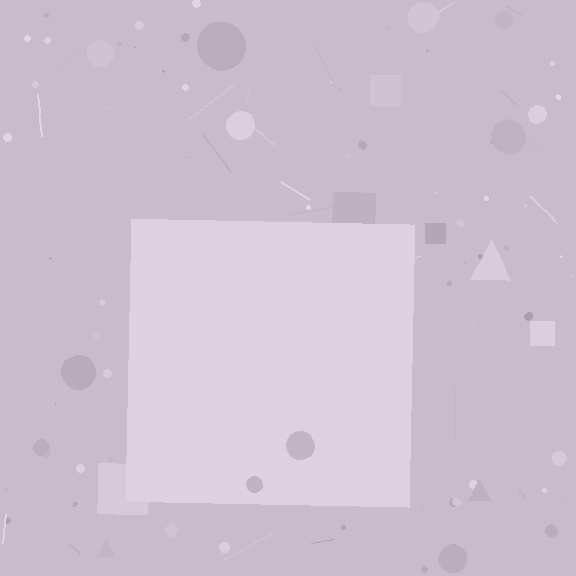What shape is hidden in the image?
A square is hidden in the image.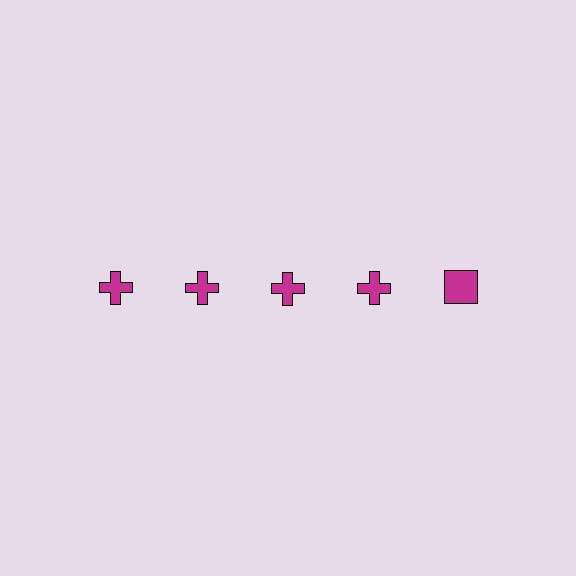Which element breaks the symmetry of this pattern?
The magenta square in the top row, rightmost column breaks the symmetry. All other shapes are magenta crosses.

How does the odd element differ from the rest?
It has a different shape: square instead of cross.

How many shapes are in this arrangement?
There are 5 shapes arranged in a grid pattern.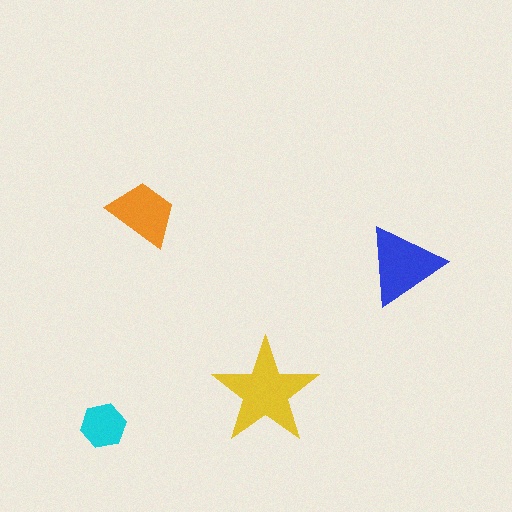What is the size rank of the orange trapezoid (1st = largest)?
3rd.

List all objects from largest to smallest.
The yellow star, the blue triangle, the orange trapezoid, the cyan hexagon.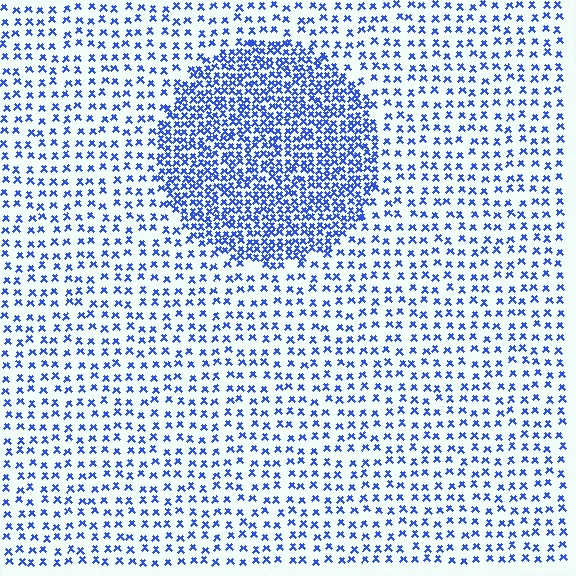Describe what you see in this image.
The image contains small blue elements arranged at two different densities. A circle-shaped region is visible where the elements are more densely packed than the surrounding area.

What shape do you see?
I see a circle.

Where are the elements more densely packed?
The elements are more densely packed inside the circle boundary.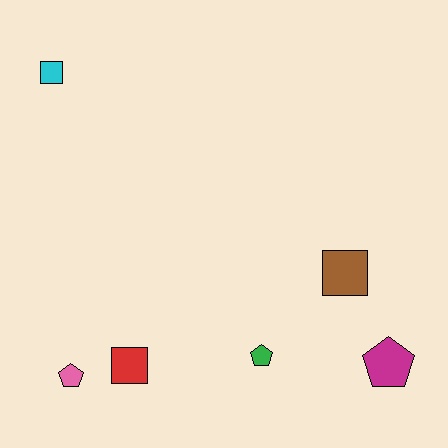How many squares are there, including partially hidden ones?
There are 3 squares.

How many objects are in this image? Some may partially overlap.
There are 6 objects.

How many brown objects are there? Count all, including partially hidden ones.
There is 1 brown object.